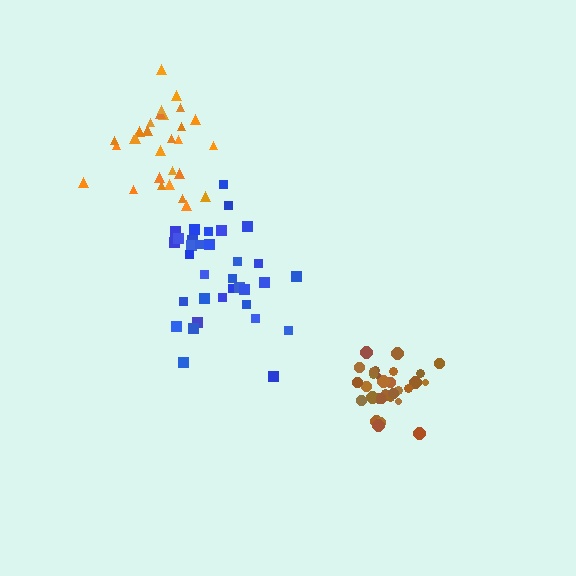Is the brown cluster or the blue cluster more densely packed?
Brown.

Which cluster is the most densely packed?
Brown.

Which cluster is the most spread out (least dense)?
Blue.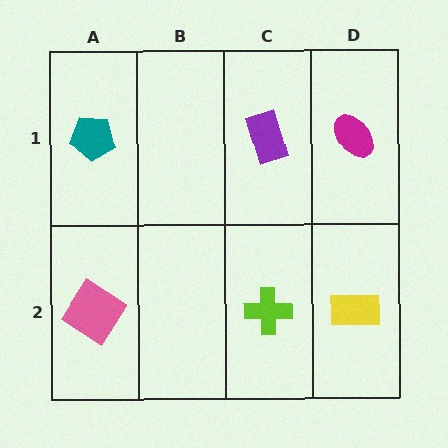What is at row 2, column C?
A lime cross.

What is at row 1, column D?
A magenta ellipse.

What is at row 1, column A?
A teal pentagon.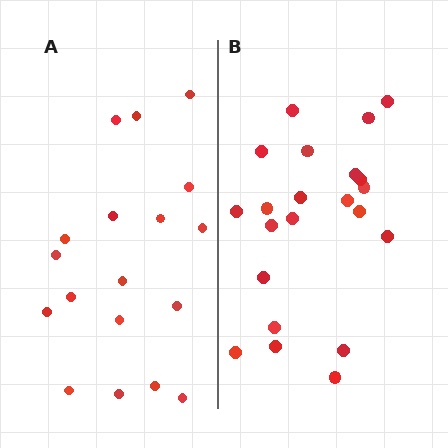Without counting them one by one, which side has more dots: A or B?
Region B (the right region) has more dots.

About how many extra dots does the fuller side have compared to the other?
Region B has about 4 more dots than region A.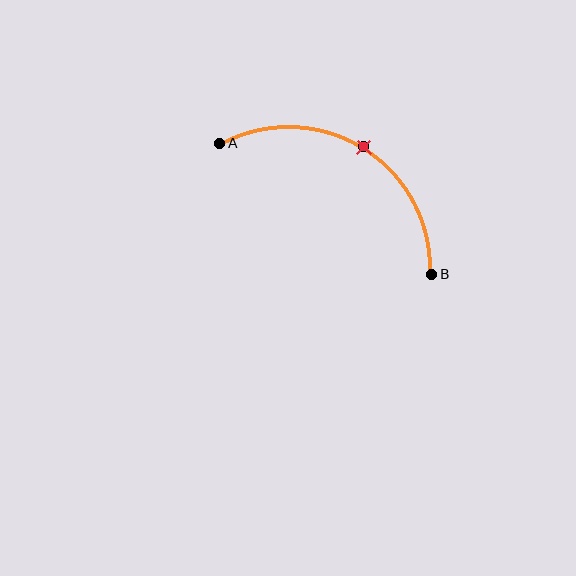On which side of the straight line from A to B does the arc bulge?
The arc bulges above the straight line connecting A and B.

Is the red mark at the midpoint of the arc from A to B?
Yes. The red mark lies on the arc at equal arc-length from both A and B — it is the arc midpoint.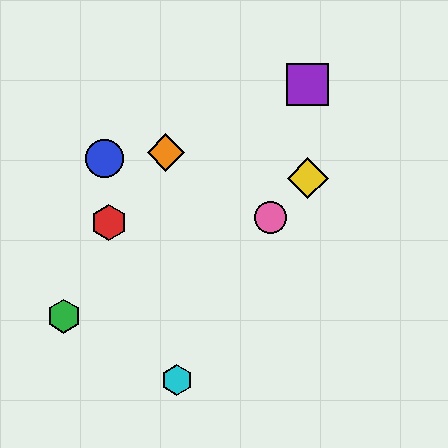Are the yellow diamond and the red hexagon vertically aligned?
No, the yellow diamond is at x≈308 and the red hexagon is at x≈109.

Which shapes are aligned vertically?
The yellow diamond, the purple square are aligned vertically.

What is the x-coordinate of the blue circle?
The blue circle is at x≈104.